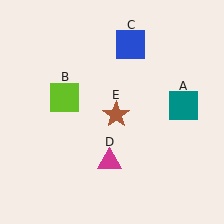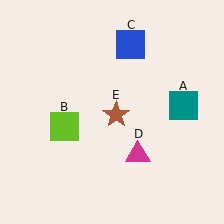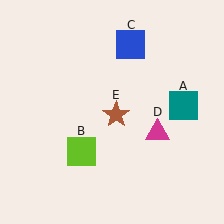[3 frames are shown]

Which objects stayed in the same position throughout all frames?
Teal square (object A) and blue square (object C) and brown star (object E) remained stationary.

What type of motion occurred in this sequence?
The lime square (object B), magenta triangle (object D) rotated counterclockwise around the center of the scene.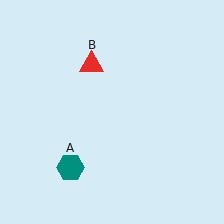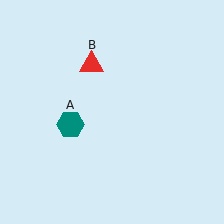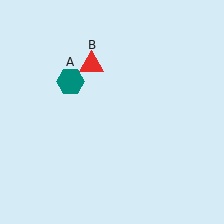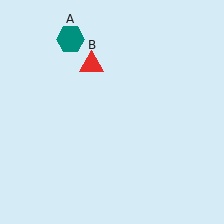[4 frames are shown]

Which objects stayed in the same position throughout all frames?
Red triangle (object B) remained stationary.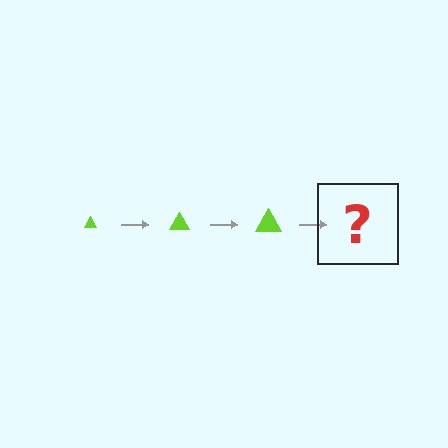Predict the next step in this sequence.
The next step is a lime triangle, larger than the previous one.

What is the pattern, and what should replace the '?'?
The pattern is that the triangle gets progressively larger each step. The '?' should be a lime triangle, larger than the previous one.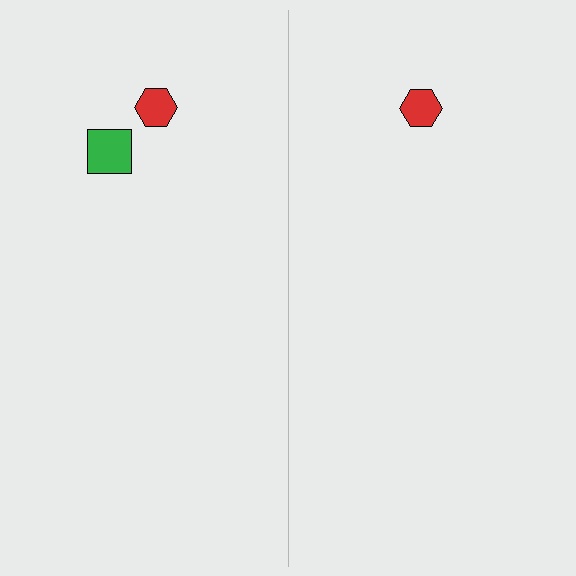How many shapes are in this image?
There are 3 shapes in this image.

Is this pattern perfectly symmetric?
No, the pattern is not perfectly symmetric. A green square is missing from the right side.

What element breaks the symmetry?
A green square is missing from the right side.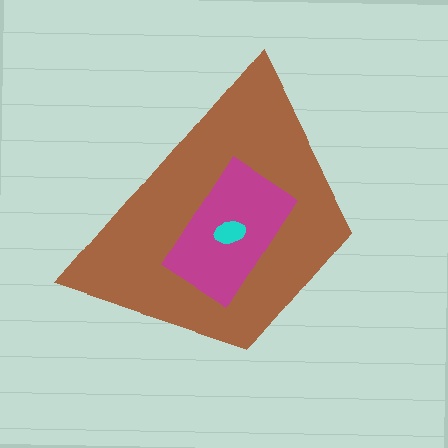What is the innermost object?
The cyan ellipse.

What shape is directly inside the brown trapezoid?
The magenta rectangle.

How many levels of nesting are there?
3.